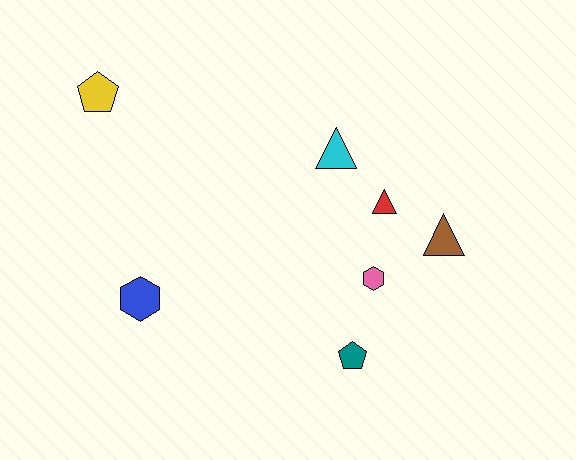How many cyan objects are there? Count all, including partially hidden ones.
There is 1 cyan object.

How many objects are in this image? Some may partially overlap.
There are 7 objects.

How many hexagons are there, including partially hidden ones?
There are 2 hexagons.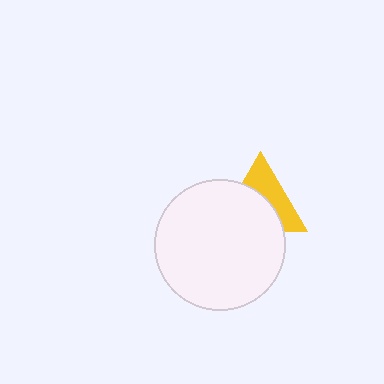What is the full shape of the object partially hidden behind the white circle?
The partially hidden object is a yellow triangle.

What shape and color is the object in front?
The object in front is a white circle.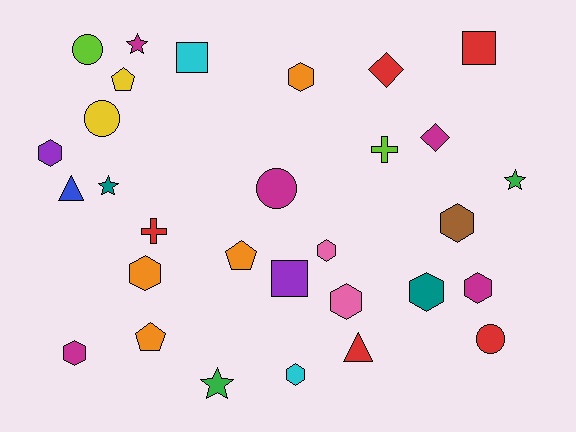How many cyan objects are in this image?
There are 2 cyan objects.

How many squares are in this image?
There are 3 squares.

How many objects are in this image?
There are 30 objects.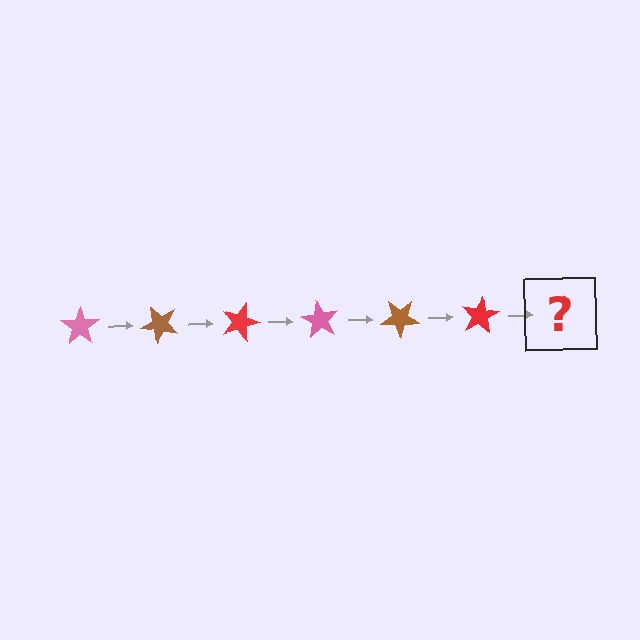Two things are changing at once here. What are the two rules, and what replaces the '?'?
The two rules are that it rotates 45 degrees each step and the color cycles through pink, brown, and red. The '?' should be a pink star, rotated 270 degrees from the start.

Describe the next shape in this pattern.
It should be a pink star, rotated 270 degrees from the start.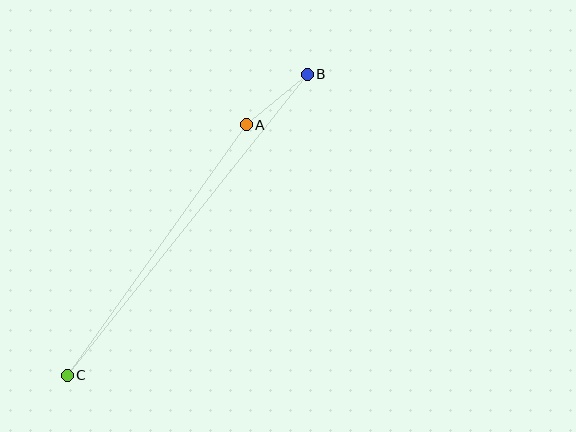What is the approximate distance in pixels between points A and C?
The distance between A and C is approximately 308 pixels.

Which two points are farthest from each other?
Points B and C are farthest from each other.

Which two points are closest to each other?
Points A and B are closest to each other.